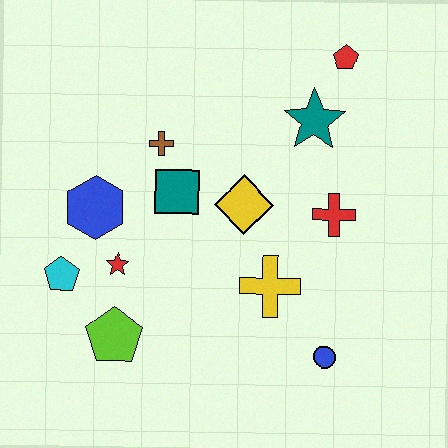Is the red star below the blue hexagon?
Yes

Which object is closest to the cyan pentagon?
The red star is closest to the cyan pentagon.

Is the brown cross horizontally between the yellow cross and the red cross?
No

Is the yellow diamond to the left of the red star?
No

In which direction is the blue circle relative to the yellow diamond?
The blue circle is below the yellow diamond.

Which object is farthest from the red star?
The red pentagon is farthest from the red star.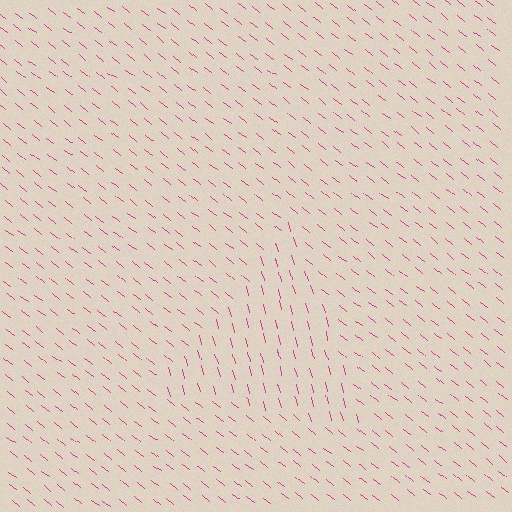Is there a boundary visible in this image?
Yes, there is a texture boundary formed by a change in line orientation.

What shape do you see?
I see a triangle.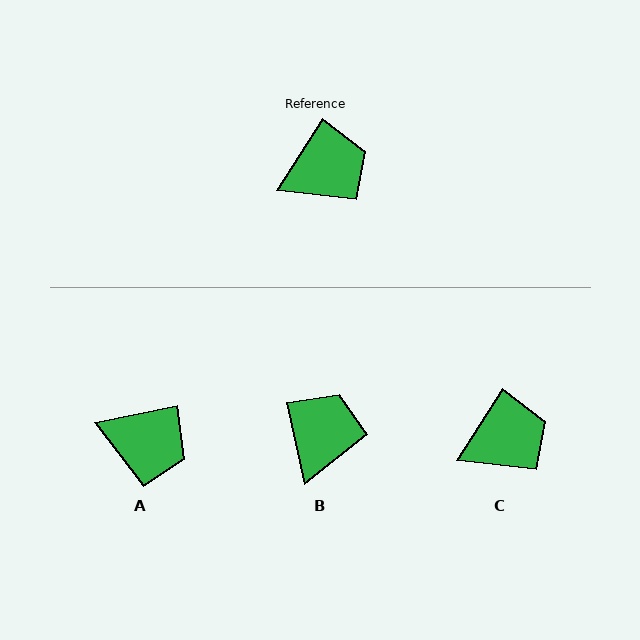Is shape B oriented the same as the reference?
No, it is off by about 45 degrees.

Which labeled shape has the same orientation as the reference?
C.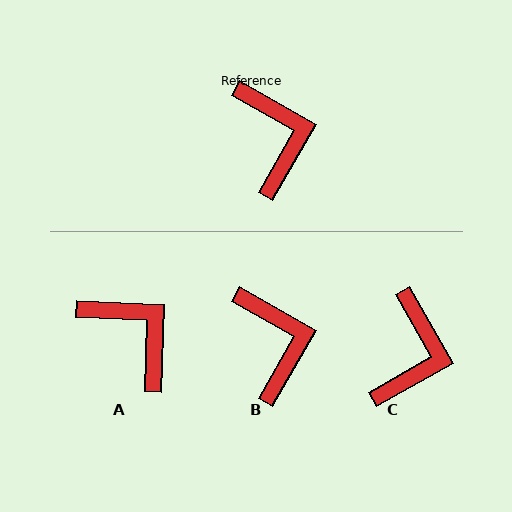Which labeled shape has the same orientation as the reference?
B.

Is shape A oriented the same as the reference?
No, it is off by about 27 degrees.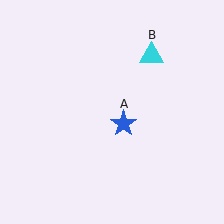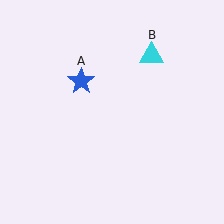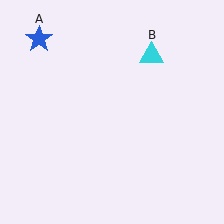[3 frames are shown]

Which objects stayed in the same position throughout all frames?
Cyan triangle (object B) remained stationary.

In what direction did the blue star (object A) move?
The blue star (object A) moved up and to the left.